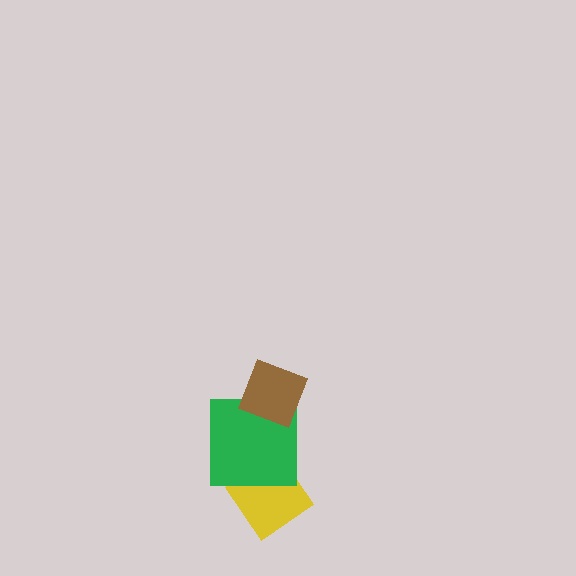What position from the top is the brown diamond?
The brown diamond is 1st from the top.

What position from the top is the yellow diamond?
The yellow diamond is 3rd from the top.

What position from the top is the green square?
The green square is 2nd from the top.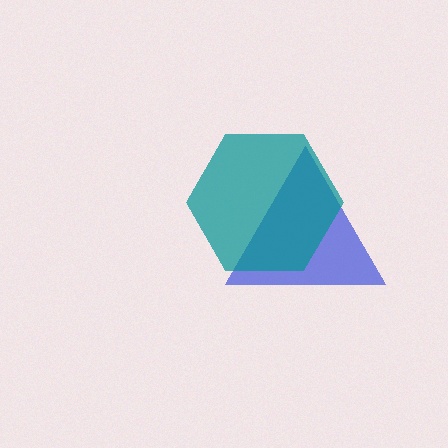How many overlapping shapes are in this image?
There are 2 overlapping shapes in the image.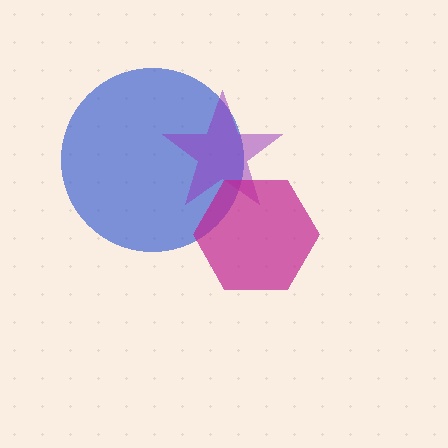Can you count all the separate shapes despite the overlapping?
Yes, there are 3 separate shapes.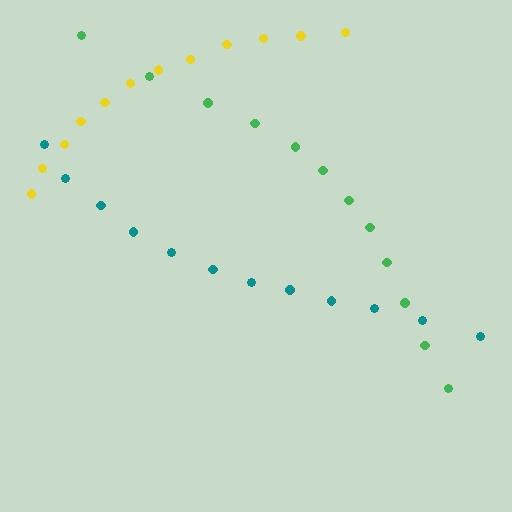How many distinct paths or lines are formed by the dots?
There are 3 distinct paths.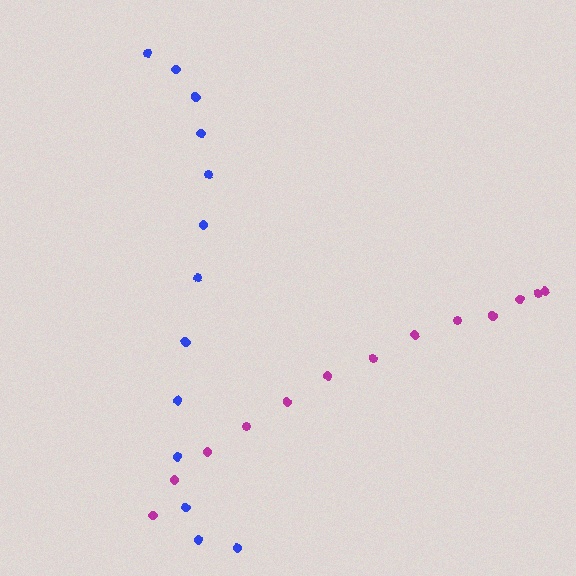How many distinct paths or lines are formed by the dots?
There are 2 distinct paths.